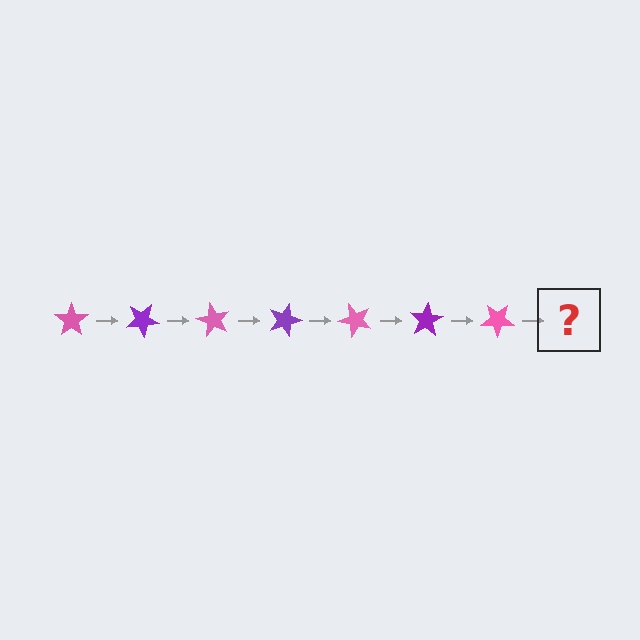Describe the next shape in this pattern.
It should be a purple star, rotated 210 degrees from the start.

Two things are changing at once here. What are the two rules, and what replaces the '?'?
The two rules are that it rotates 30 degrees each step and the color cycles through pink and purple. The '?' should be a purple star, rotated 210 degrees from the start.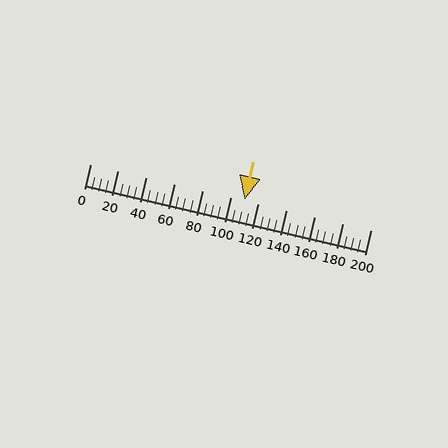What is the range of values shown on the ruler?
The ruler shows values from 0 to 200.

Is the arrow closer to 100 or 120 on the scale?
The arrow is closer to 120.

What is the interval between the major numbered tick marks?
The major tick marks are spaced 20 units apart.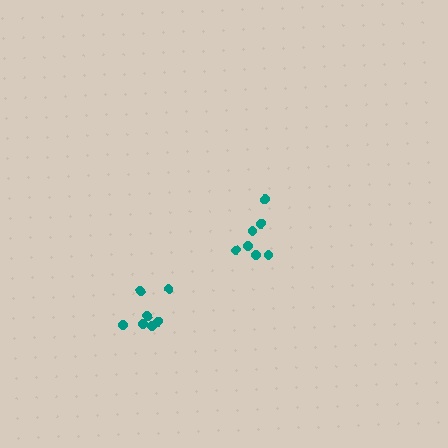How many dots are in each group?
Group 1: 7 dots, Group 2: 7 dots (14 total).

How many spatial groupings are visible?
There are 2 spatial groupings.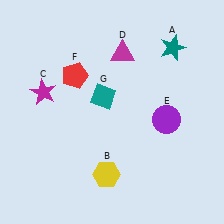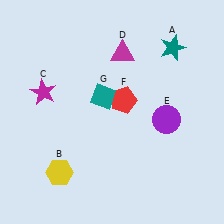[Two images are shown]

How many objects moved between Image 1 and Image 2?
2 objects moved between the two images.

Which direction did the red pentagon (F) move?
The red pentagon (F) moved right.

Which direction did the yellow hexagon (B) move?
The yellow hexagon (B) moved left.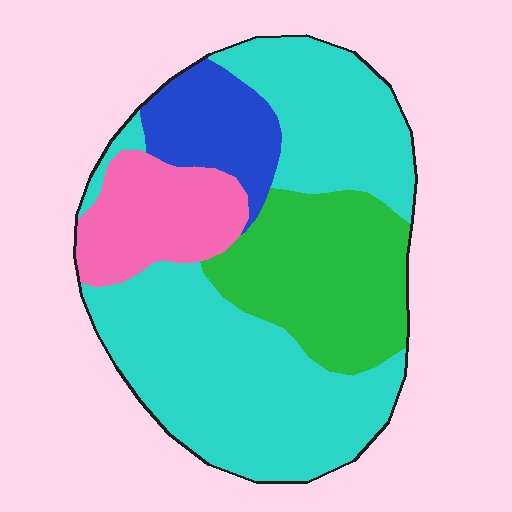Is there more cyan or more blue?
Cyan.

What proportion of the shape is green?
Green covers 22% of the shape.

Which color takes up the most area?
Cyan, at roughly 55%.